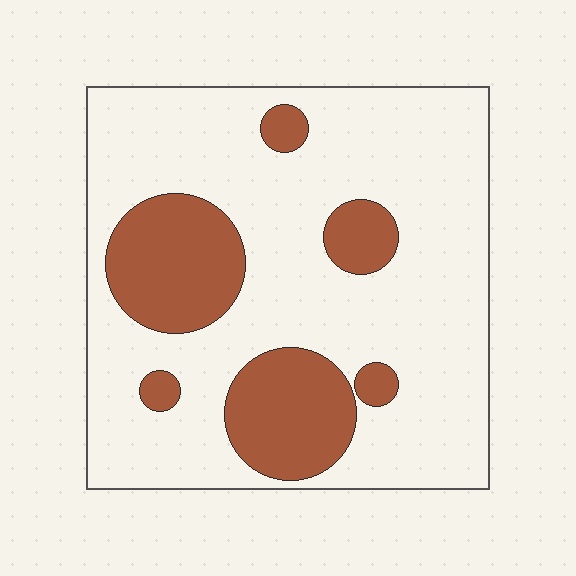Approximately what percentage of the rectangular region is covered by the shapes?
Approximately 25%.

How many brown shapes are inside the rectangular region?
6.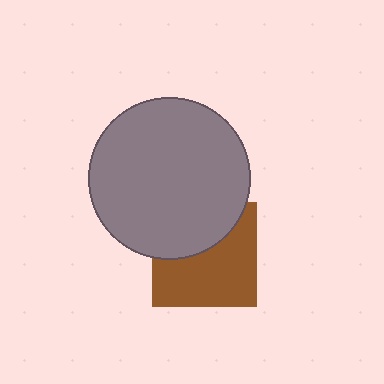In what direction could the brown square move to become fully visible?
The brown square could move down. That would shift it out from behind the gray circle entirely.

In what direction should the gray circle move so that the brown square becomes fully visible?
The gray circle should move up. That is the shortest direction to clear the overlap and leave the brown square fully visible.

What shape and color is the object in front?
The object in front is a gray circle.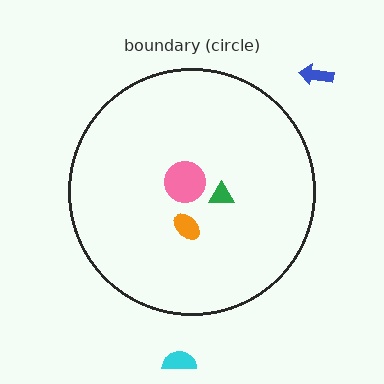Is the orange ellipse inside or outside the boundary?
Inside.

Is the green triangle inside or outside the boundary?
Inside.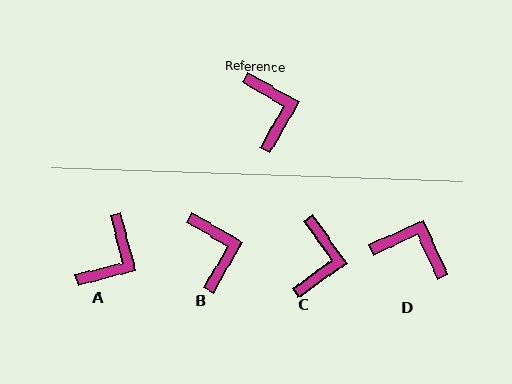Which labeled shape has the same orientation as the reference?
B.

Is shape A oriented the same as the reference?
No, it is off by about 46 degrees.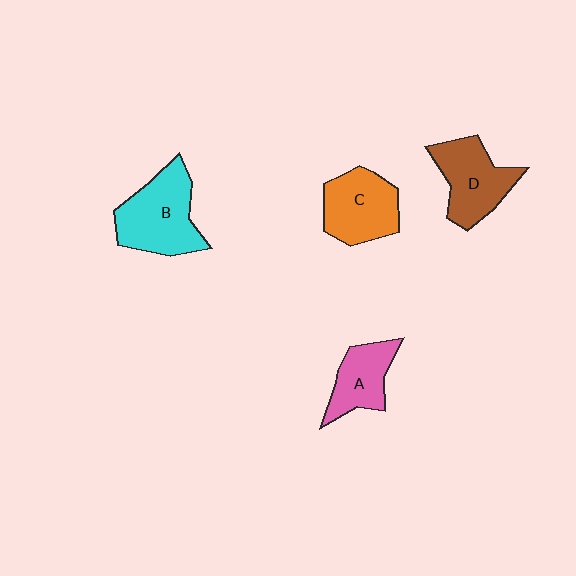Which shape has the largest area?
Shape B (cyan).